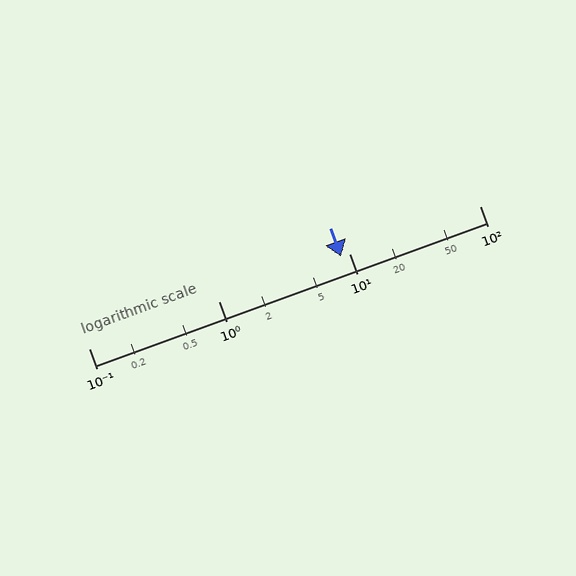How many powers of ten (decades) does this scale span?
The scale spans 3 decades, from 0.1 to 100.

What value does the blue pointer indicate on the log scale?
The pointer indicates approximately 8.7.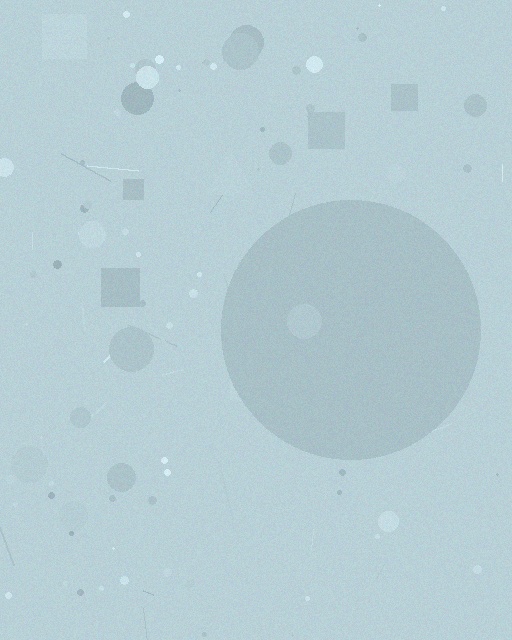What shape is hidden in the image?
A circle is hidden in the image.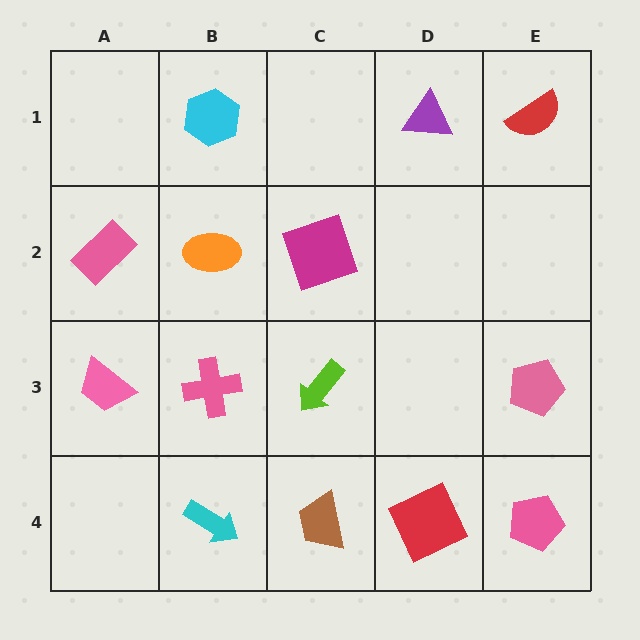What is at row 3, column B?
A pink cross.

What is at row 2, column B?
An orange ellipse.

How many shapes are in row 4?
4 shapes.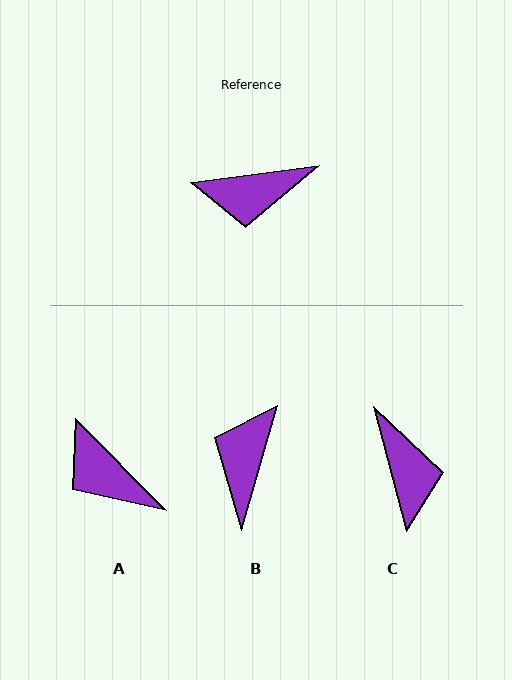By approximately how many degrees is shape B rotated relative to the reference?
Approximately 114 degrees clockwise.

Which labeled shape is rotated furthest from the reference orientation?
B, about 114 degrees away.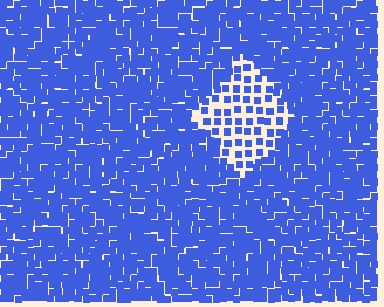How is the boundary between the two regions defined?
The boundary is defined by a change in element density (approximately 2.4x ratio). All elements are the same color, size, and shape.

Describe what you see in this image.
The image contains small blue elements arranged at two different densities. A diamond-shaped region is visible where the elements are less densely packed than the surrounding area.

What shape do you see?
I see a diamond.